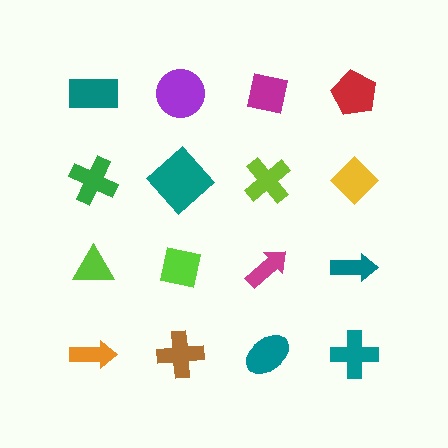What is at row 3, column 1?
A lime triangle.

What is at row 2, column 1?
A green cross.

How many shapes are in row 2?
4 shapes.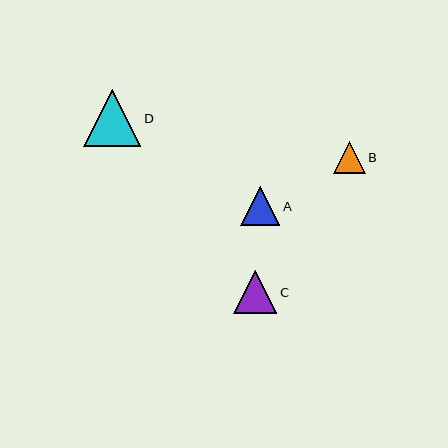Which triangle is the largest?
Triangle D is the largest with a size of approximately 57 pixels.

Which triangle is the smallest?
Triangle B is the smallest with a size of approximately 32 pixels.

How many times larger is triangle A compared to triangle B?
Triangle A is approximately 1.2 times the size of triangle B.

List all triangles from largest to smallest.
From largest to smallest: D, C, A, B.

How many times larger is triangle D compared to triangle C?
Triangle D is approximately 1.3 times the size of triangle C.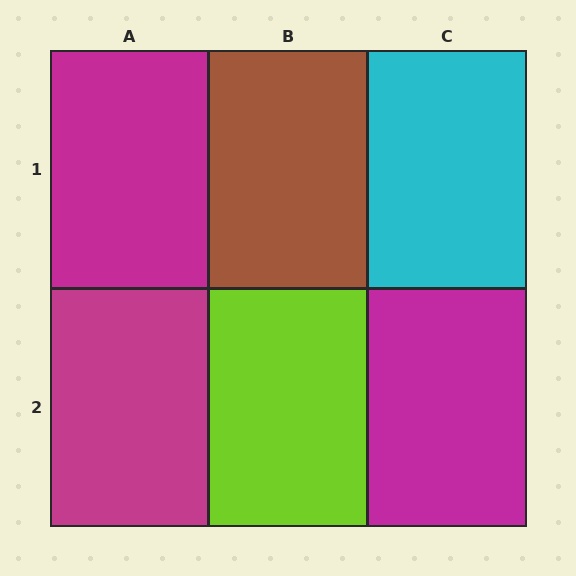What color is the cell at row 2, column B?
Lime.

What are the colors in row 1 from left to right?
Magenta, brown, cyan.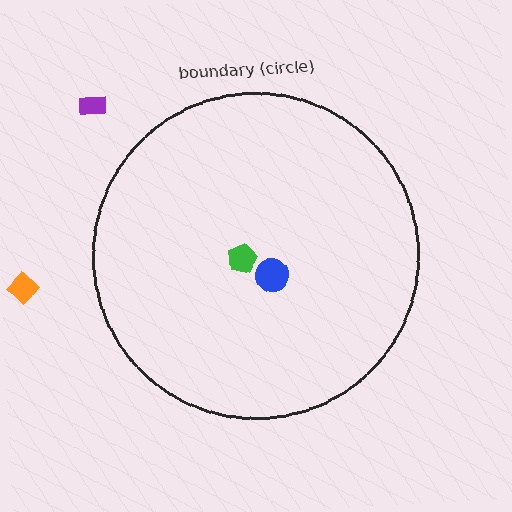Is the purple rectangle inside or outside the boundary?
Outside.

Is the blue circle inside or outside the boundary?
Inside.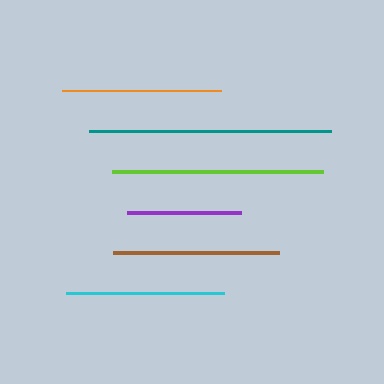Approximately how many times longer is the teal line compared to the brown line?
The teal line is approximately 1.5 times the length of the brown line.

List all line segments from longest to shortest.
From longest to shortest: teal, lime, brown, orange, cyan, purple.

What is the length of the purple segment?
The purple segment is approximately 114 pixels long.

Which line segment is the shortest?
The purple line is the shortest at approximately 114 pixels.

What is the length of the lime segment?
The lime segment is approximately 211 pixels long.